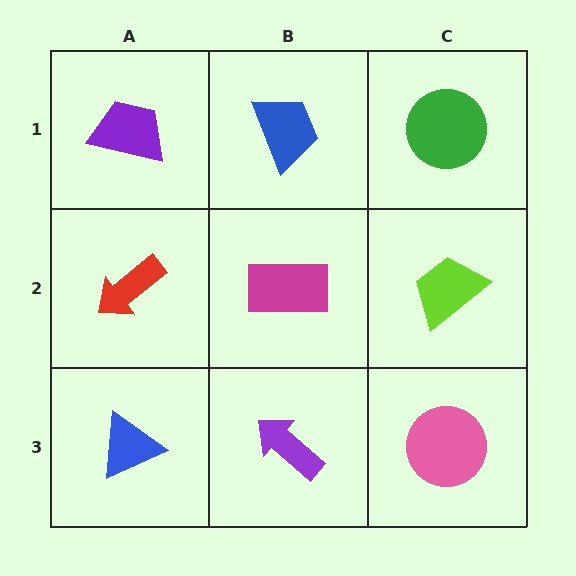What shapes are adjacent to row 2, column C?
A green circle (row 1, column C), a pink circle (row 3, column C), a magenta rectangle (row 2, column B).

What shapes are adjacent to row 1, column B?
A magenta rectangle (row 2, column B), a purple trapezoid (row 1, column A), a green circle (row 1, column C).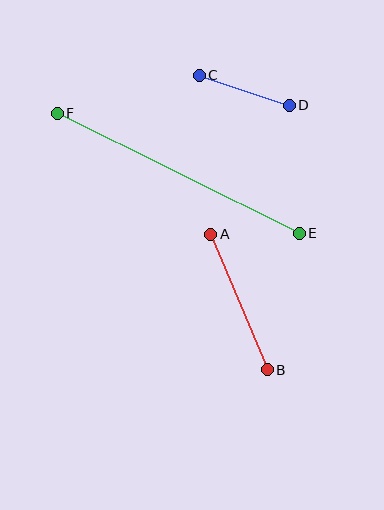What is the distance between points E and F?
The distance is approximately 270 pixels.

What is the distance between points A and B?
The distance is approximately 147 pixels.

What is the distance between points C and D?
The distance is approximately 95 pixels.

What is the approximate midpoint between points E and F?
The midpoint is at approximately (178, 173) pixels.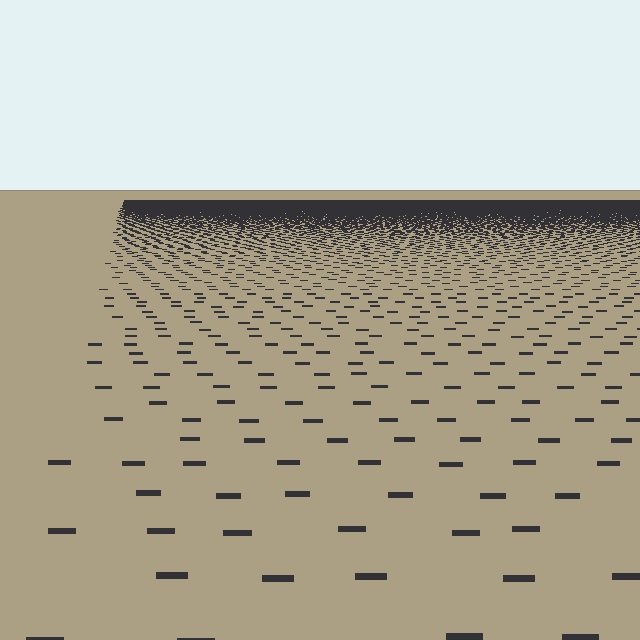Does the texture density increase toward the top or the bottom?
Density increases toward the top.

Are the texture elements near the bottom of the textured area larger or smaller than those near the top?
Larger. Near the bottom, elements are closer to the viewer and appear at a bigger on-screen size.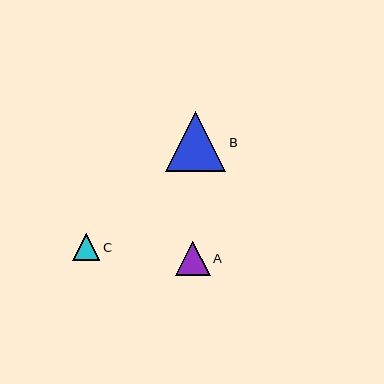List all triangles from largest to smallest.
From largest to smallest: B, A, C.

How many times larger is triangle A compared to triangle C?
Triangle A is approximately 1.3 times the size of triangle C.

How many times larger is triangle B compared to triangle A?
Triangle B is approximately 1.8 times the size of triangle A.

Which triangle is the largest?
Triangle B is the largest with a size of approximately 60 pixels.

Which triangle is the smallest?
Triangle C is the smallest with a size of approximately 27 pixels.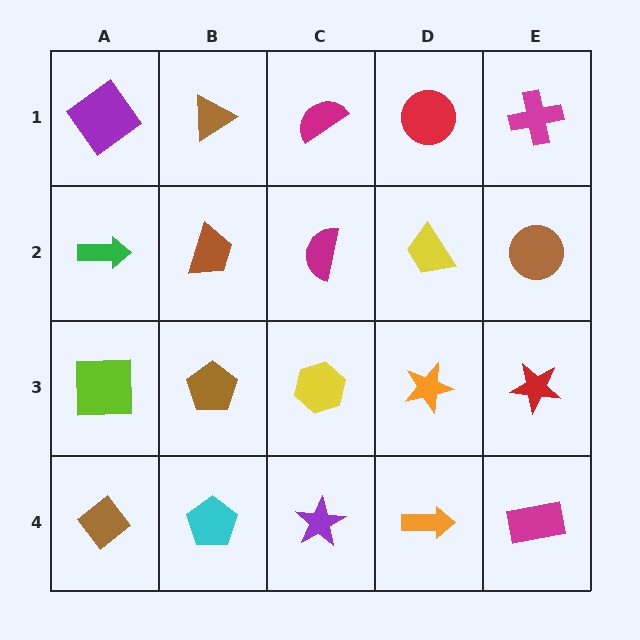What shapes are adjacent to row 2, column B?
A brown triangle (row 1, column B), a brown pentagon (row 3, column B), a green arrow (row 2, column A), a magenta semicircle (row 2, column C).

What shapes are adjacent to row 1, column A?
A green arrow (row 2, column A), a brown triangle (row 1, column B).